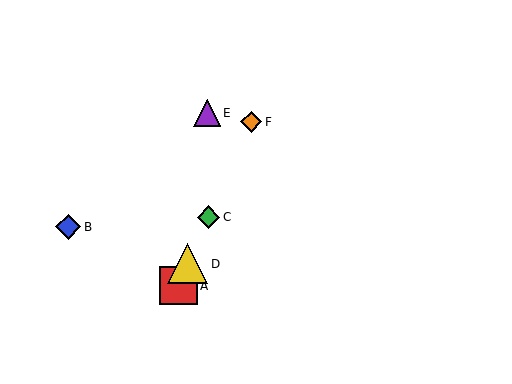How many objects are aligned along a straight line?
4 objects (A, C, D, F) are aligned along a straight line.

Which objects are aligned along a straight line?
Objects A, C, D, F are aligned along a straight line.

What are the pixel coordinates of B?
Object B is at (68, 227).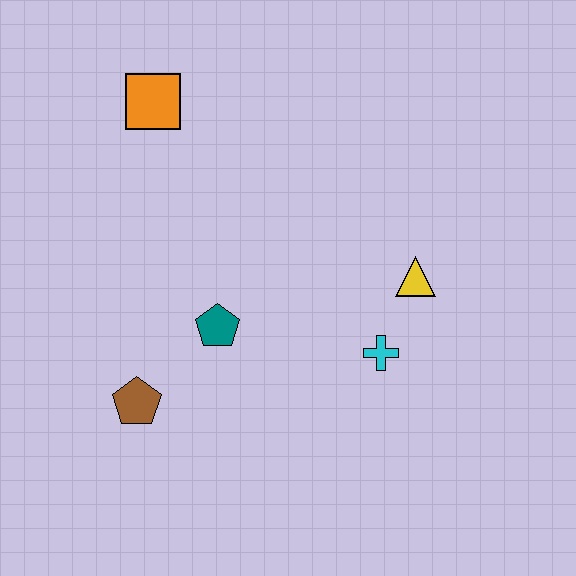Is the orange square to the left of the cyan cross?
Yes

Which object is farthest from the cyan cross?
The orange square is farthest from the cyan cross.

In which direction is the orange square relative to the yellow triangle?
The orange square is to the left of the yellow triangle.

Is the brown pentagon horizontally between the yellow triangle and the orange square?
No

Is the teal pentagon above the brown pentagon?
Yes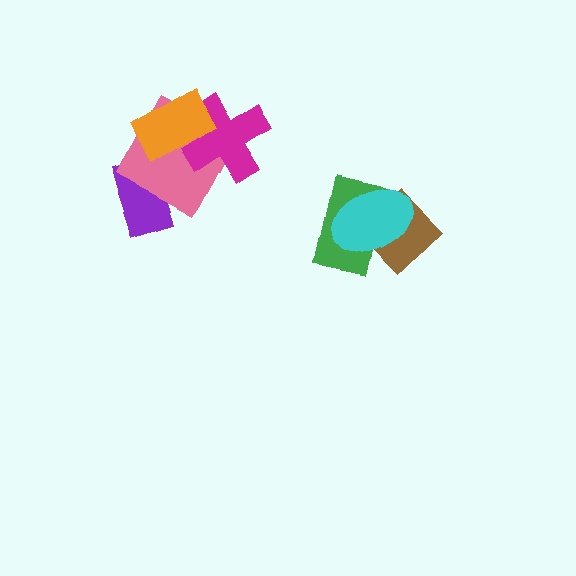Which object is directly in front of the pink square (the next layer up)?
The magenta cross is directly in front of the pink square.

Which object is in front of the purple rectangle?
The pink square is in front of the purple rectangle.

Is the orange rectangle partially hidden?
No, no other shape covers it.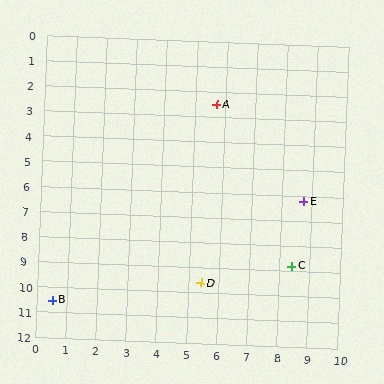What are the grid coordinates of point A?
Point A is at approximately (5.7, 2.5).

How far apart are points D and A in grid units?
Points D and A are about 7.1 grid units apart.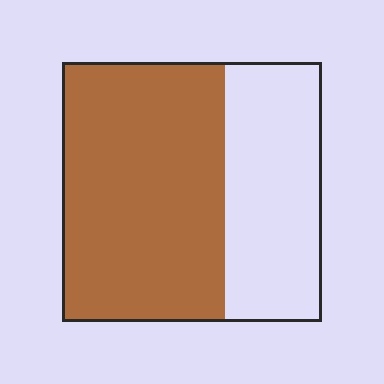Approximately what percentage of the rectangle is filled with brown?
Approximately 65%.